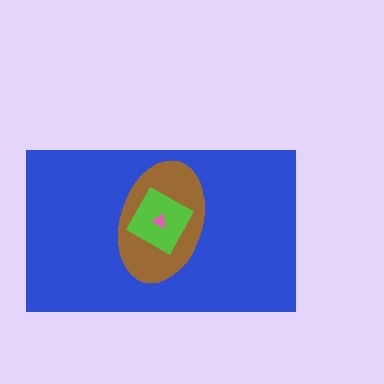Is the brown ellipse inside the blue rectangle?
Yes.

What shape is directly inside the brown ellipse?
The lime diamond.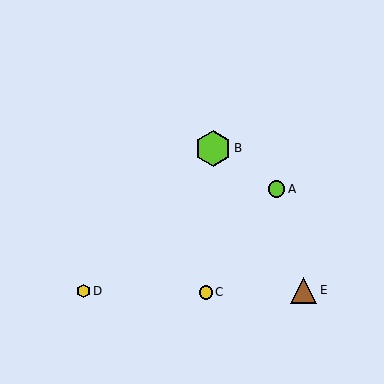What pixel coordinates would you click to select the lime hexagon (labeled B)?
Click at (213, 148) to select the lime hexagon B.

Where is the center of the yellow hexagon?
The center of the yellow hexagon is at (84, 291).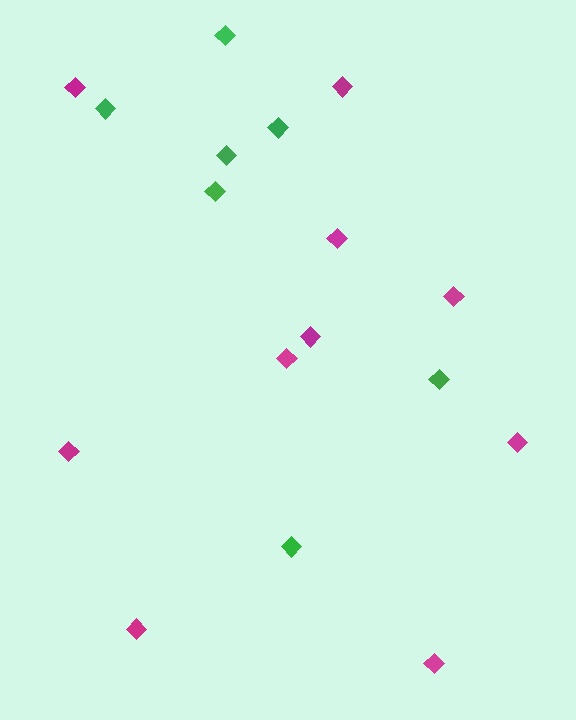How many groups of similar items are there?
There are 2 groups: one group of green diamonds (7) and one group of magenta diamonds (10).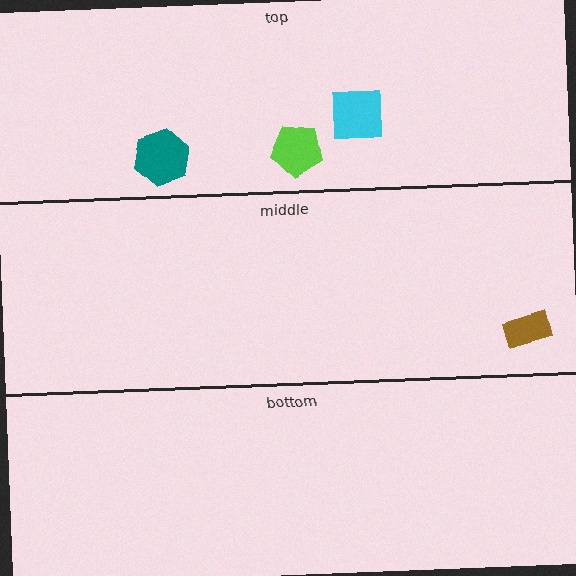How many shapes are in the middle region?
1.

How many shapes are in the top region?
3.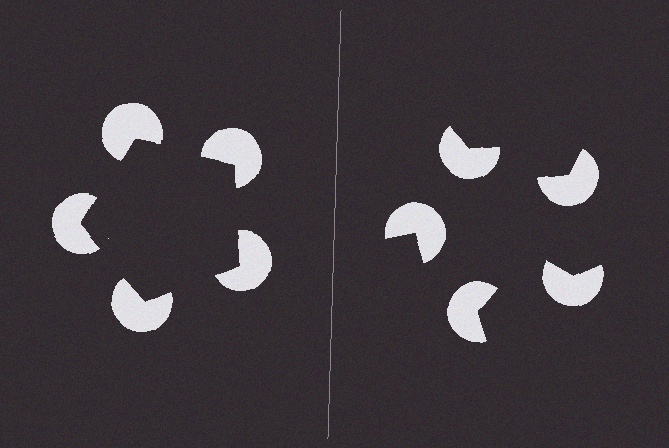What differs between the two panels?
The pac-man discs are positioned identically on both sides; only the wedge orientations differ. On the left they align to a pentagon; on the right they are misaligned.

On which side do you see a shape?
An illusory pentagon appears on the left side. On the right side the wedge cuts are rotated, so no coherent shape forms.